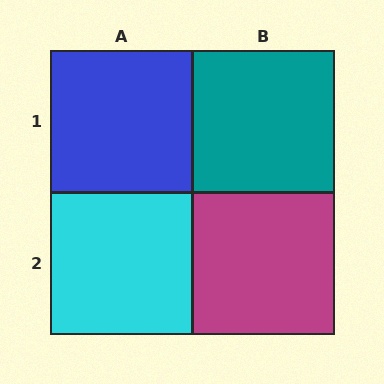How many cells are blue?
1 cell is blue.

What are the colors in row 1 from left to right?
Blue, teal.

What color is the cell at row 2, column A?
Cyan.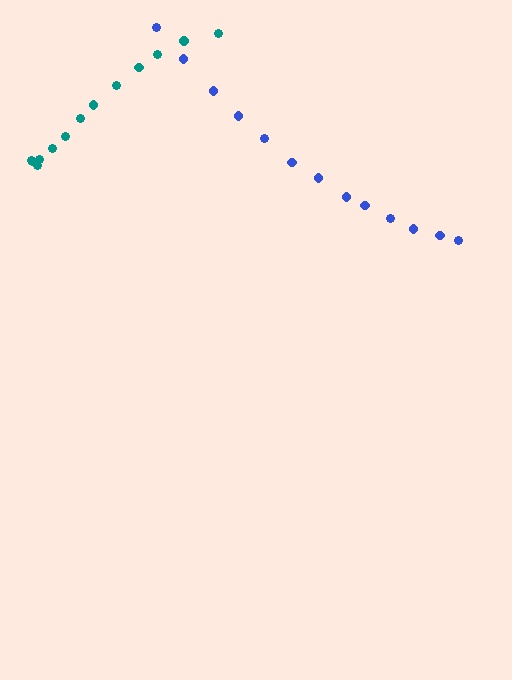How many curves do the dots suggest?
There are 2 distinct paths.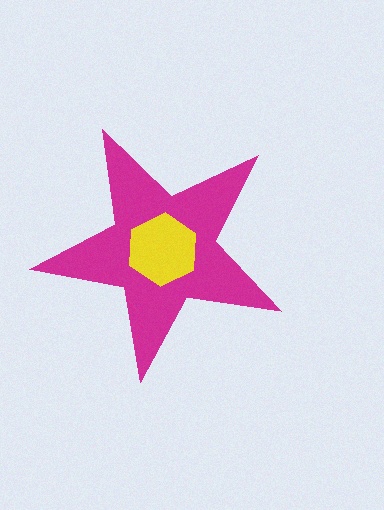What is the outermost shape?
The magenta star.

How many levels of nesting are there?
2.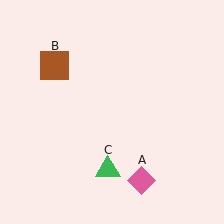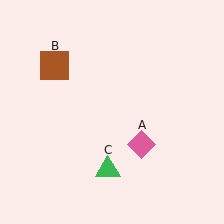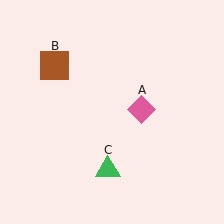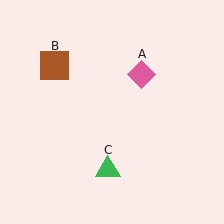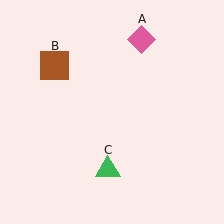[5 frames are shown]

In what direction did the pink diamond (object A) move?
The pink diamond (object A) moved up.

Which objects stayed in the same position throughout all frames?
Brown square (object B) and green triangle (object C) remained stationary.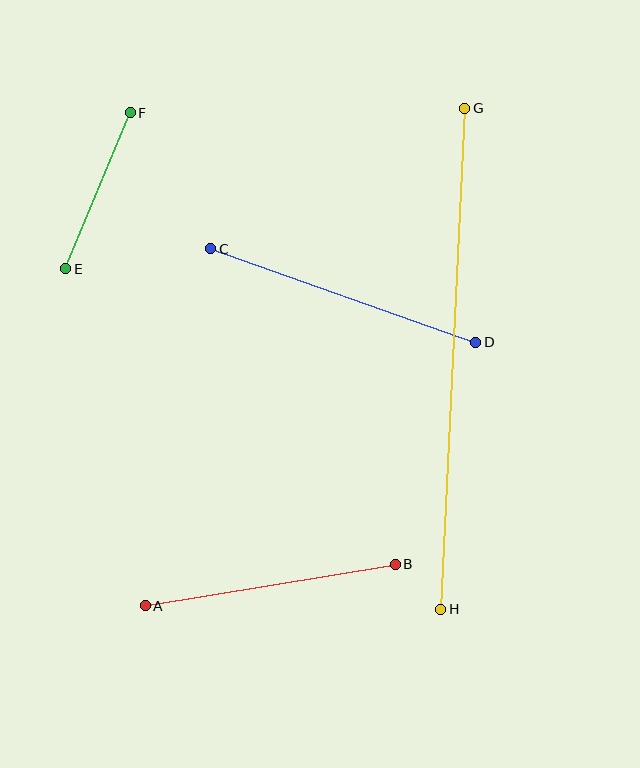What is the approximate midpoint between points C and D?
The midpoint is at approximately (343, 296) pixels.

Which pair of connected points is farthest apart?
Points G and H are farthest apart.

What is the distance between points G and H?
The distance is approximately 502 pixels.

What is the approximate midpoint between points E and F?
The midpoint is at approximately (98, 191) pixels.